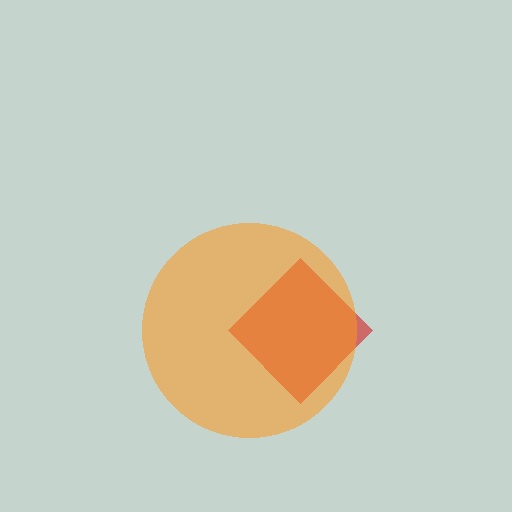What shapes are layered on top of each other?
The layered shapes are: a red diamond, an orange circle.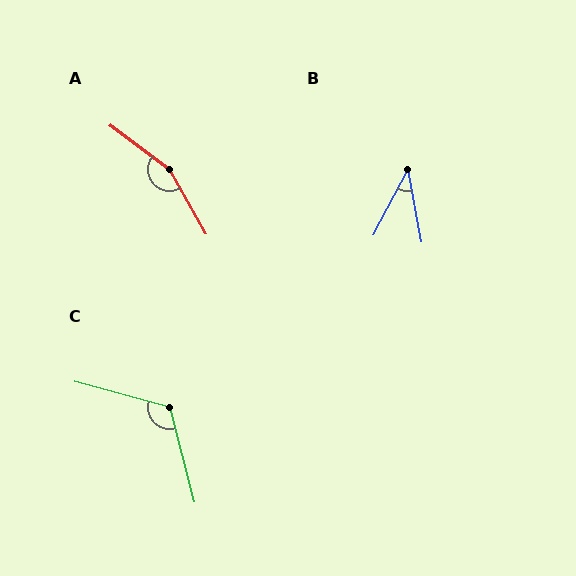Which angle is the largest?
A, at approximately 156 degrees.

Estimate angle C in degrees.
Approximately 120 degrees.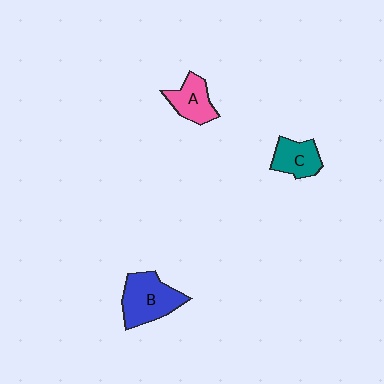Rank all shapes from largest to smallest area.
From largest to smallest: B (blue), A (pink), C (teal).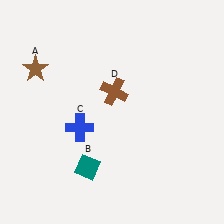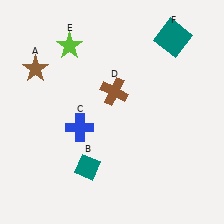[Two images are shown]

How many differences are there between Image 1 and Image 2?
There are 2 differences between the two images.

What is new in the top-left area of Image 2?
A lime star (E) was added in the top-left area of Image 2.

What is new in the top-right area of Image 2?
A teal square (F) was added in the top-right area of Image 2.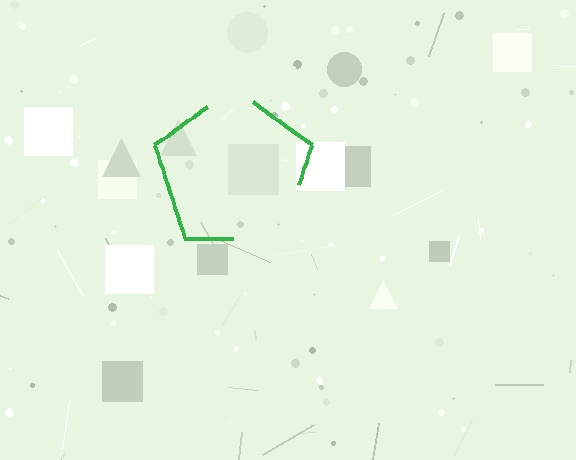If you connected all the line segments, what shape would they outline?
They would outline a pentagon.